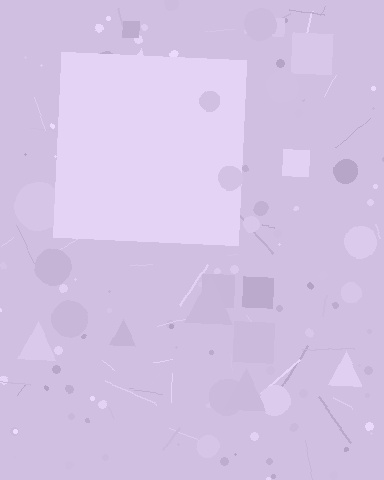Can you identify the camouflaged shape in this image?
The camouflaged shape is a square.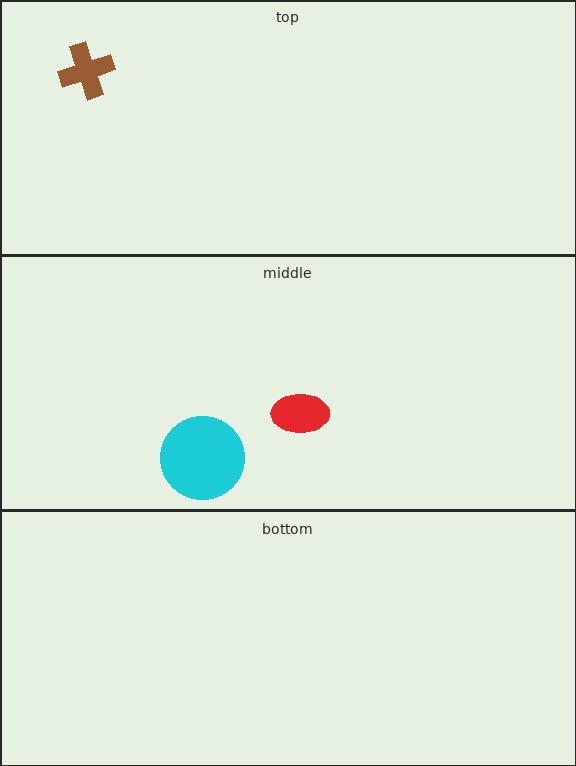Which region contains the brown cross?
The top region.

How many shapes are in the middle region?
2.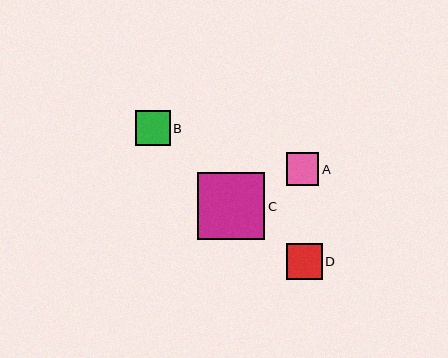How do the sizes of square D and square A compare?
Square D and square A are approximately the same size.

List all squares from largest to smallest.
From largest to smallest: C, D, B, A.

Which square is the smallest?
Square A is the smallest with a size of approximately 33 pixels.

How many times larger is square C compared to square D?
Square C is approximately 1.9 times the size of square D.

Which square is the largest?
Square C is the largest with a size of approximately 67 pixels.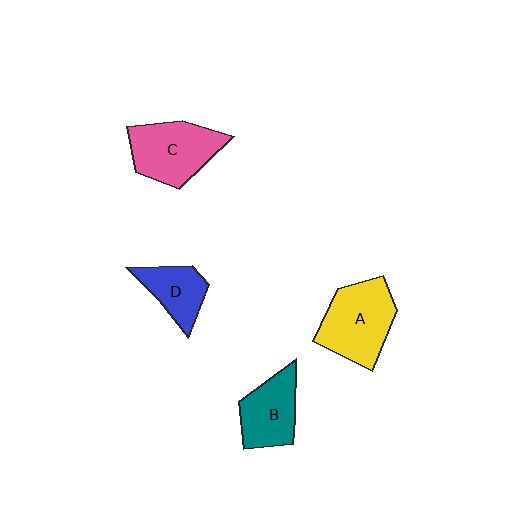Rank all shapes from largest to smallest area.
From largest to smallest: A (yellow), C (pink), B (teal), D (blue).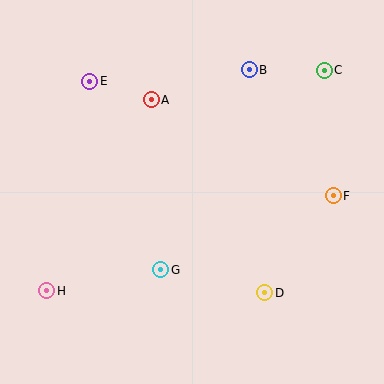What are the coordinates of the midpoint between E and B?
The midpoint between E and B is at (169, 75).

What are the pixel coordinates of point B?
Point B is at (249, 70).